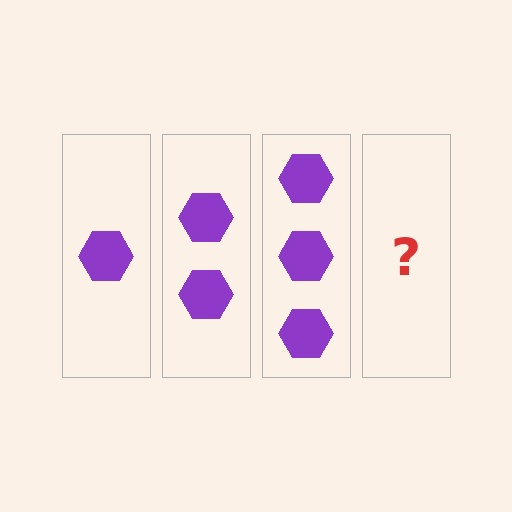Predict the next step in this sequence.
The next step is 4 hexagons.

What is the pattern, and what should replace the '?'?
The pattern is that each step adds one more hexagon. The '?' should be 4 hexagons.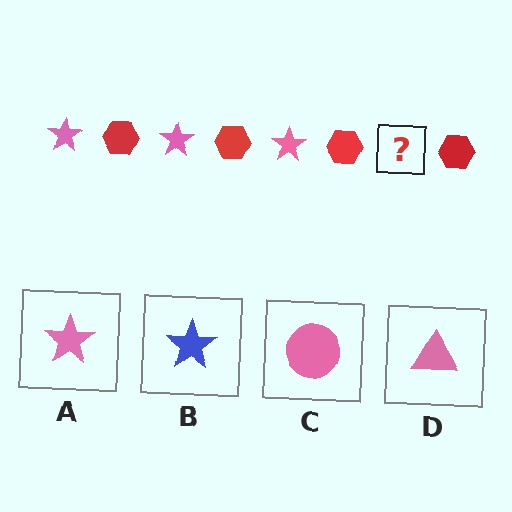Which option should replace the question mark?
Option A.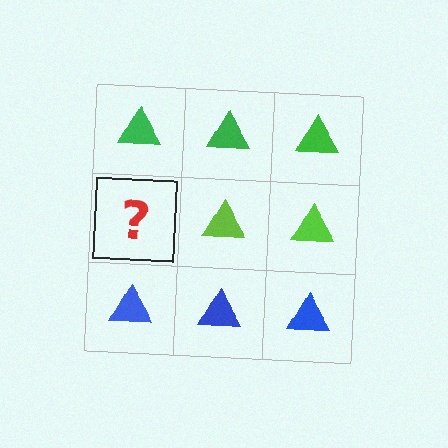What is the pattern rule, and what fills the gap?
The rule is that each row has a consistent color. The gap should be filled with a lime triangle.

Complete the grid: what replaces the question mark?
The question mark should be replaced with a lime triangle.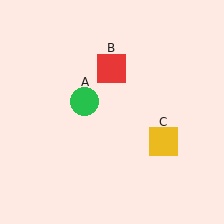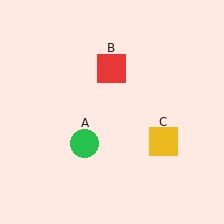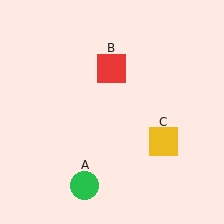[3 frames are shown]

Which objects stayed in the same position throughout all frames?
Red square (object B) and yellow square (object C) remained stationary.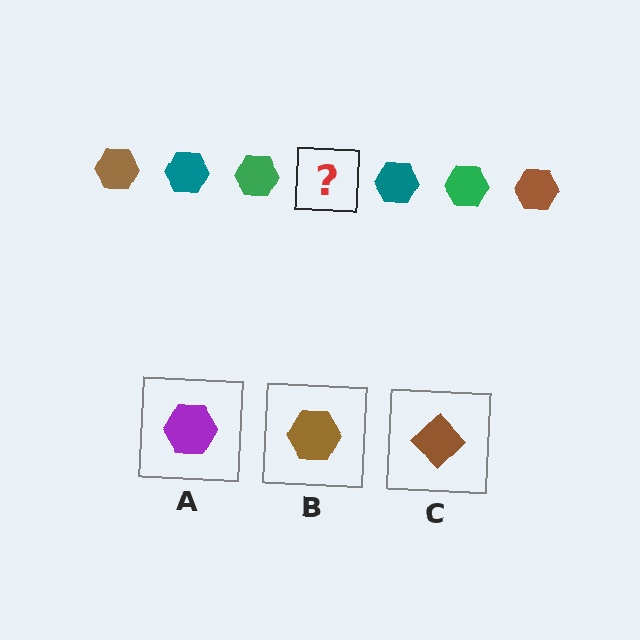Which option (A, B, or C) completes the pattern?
B.